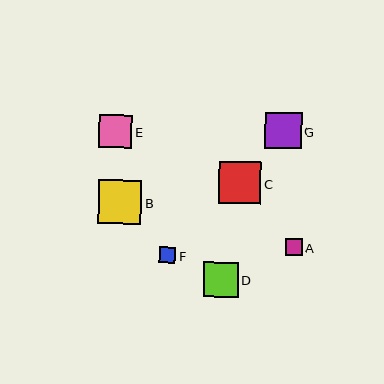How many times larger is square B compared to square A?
Square B is approximately 2.5 times the size of square A.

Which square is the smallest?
Square F is the smallest with a size of approximately 16 pixels.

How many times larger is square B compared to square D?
Square B is approximately 1.2 times the size of square D.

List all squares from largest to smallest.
From largest to smallest: B, C, G, D, E, A, F.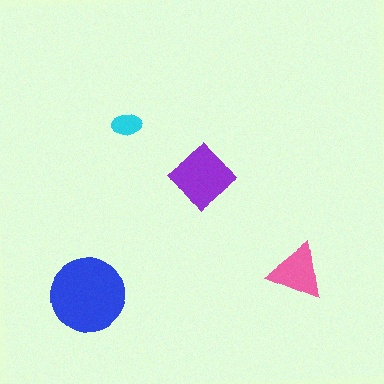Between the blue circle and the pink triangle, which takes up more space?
The blue circle.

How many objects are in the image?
There are 4 objects in the image.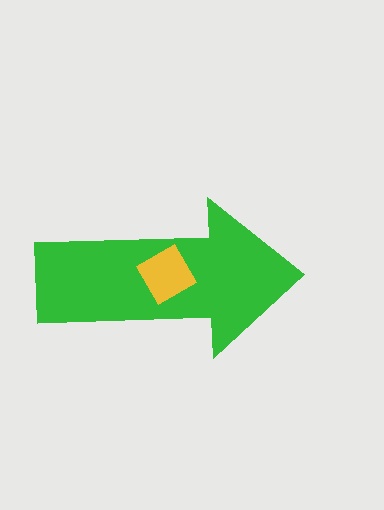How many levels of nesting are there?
2.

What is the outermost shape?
The green arrow.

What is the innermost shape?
The yellow diamond.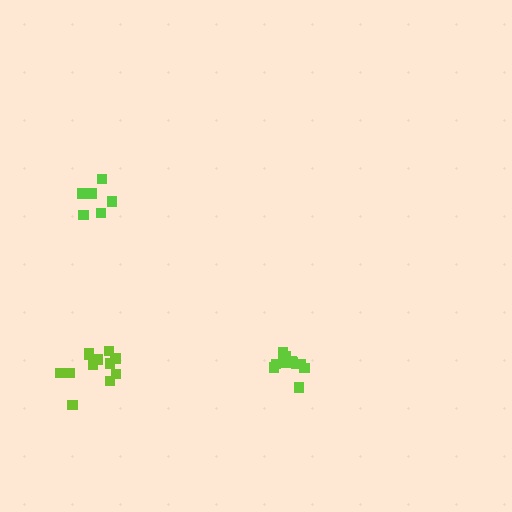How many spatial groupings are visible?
There are 3 spatial groupings.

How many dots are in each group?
Group 1: 6 dots, Group 2: 12 dots, Group 3: 12 dots (30 total).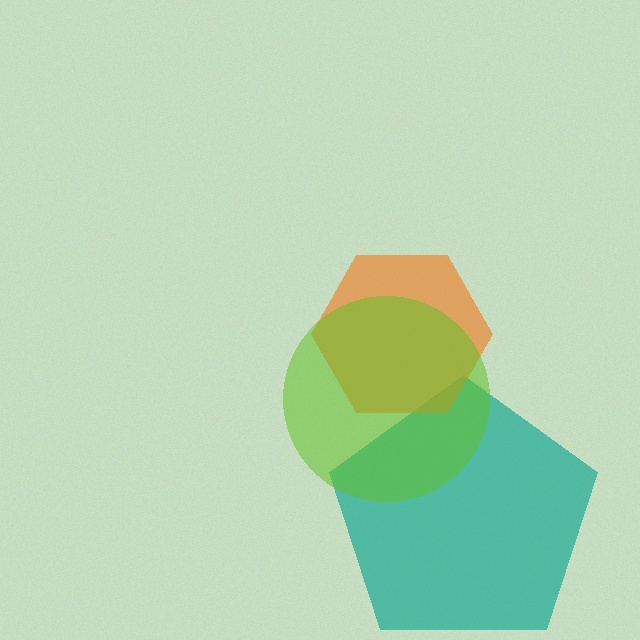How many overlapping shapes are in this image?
There are 3 overlapping shapes in the image.